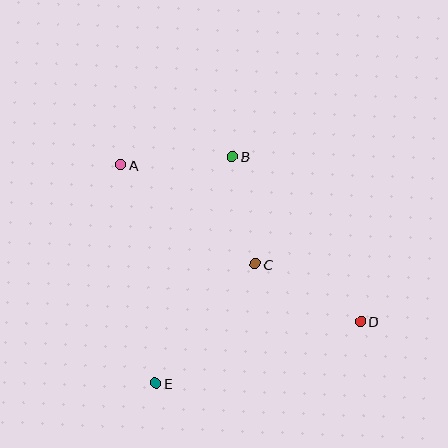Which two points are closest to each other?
Points B and C are closest to each other.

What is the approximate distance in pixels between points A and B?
The distance between A and B is approximately 112 pixels.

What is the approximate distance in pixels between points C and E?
The distance between C and E is approximately 156 pixels.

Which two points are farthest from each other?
Points A and D are farthest from each other.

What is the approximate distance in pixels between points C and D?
The distance between C and D is approximately 120 pixels.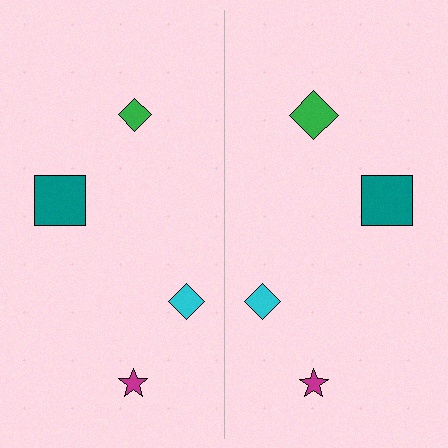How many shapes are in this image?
There are 8 shapes in this image.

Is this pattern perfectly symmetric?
No, the pattern is not perfectly symmetric. The green diamond on the right side has a different size than its mirror counterpart.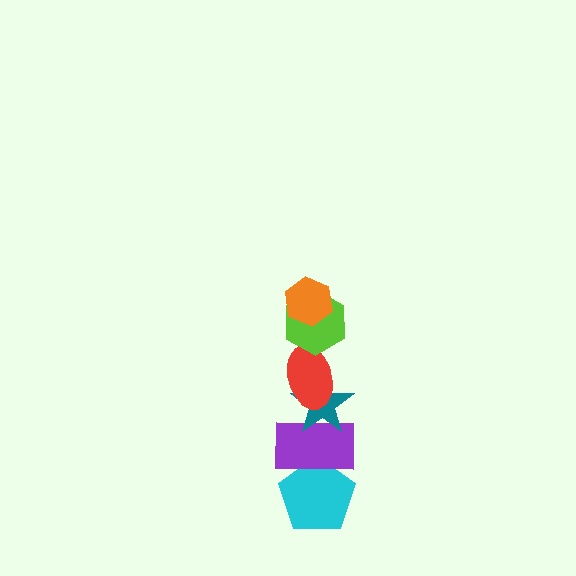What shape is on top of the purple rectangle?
The teal star is on top of the purple rectangle.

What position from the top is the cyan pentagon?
The cyan pentagon is 6th from the top.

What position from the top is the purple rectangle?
The purple rectangle is 5th from the top.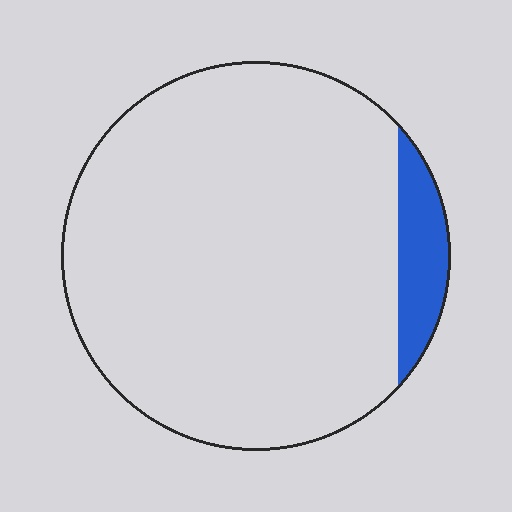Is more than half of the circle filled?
No.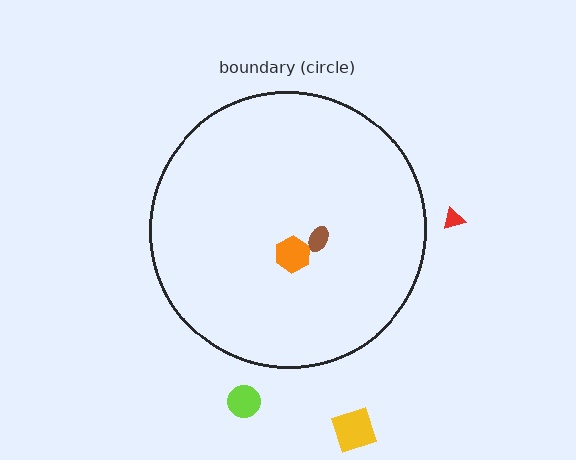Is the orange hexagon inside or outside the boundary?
Inside.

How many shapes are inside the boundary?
2 inside, 3 outside.